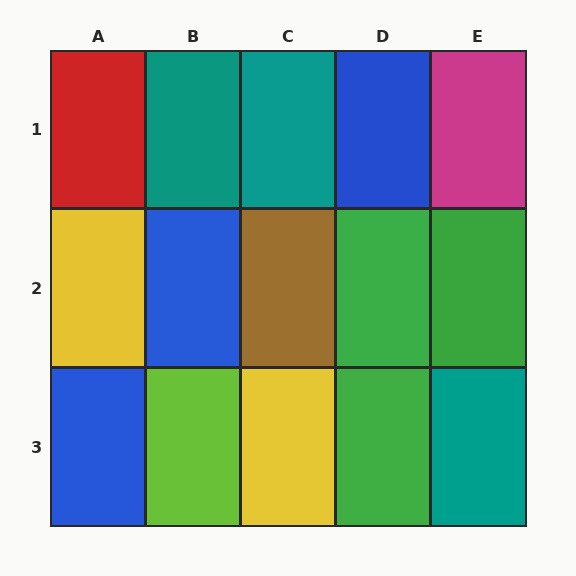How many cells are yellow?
2 cells are yellow.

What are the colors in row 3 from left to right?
Blue, lime, yellow, green, teal.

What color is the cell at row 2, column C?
Brown.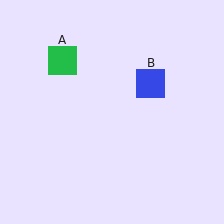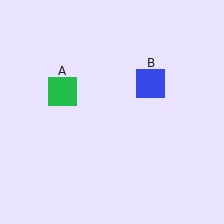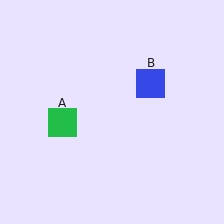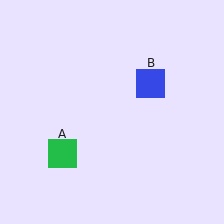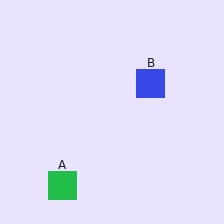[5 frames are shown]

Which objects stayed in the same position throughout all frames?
Blue square (object B) remained stationary.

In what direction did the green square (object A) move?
The green square (object A) moved down.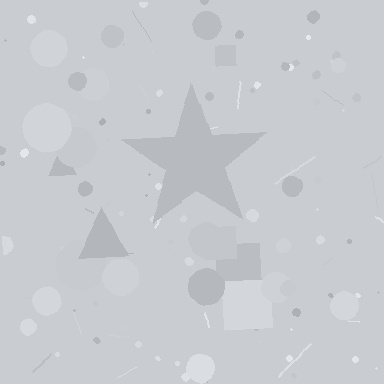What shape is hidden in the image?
A star is hidden in the image.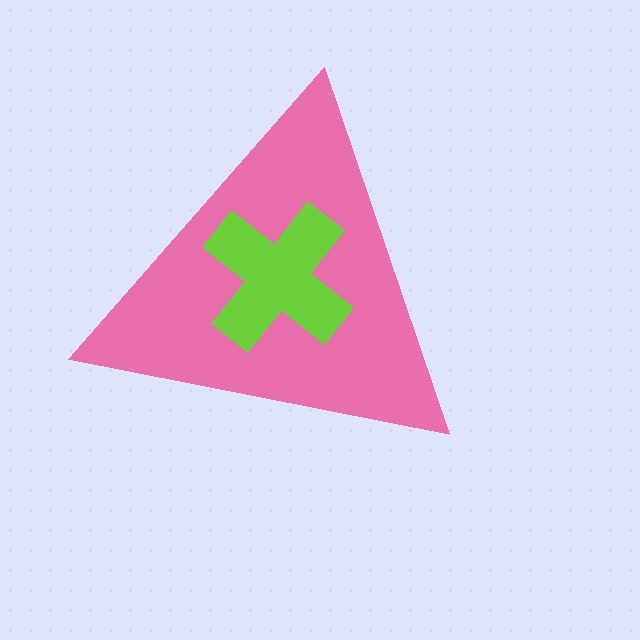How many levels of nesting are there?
2.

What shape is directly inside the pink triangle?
The lime cross.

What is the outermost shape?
The pink triangle.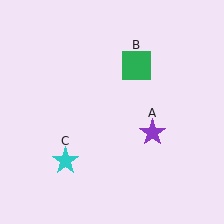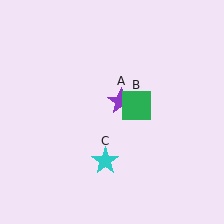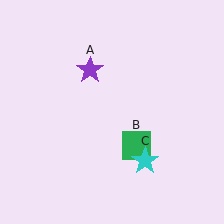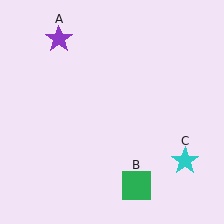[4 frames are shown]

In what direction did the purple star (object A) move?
The purple star (object A) moved up and to the left.